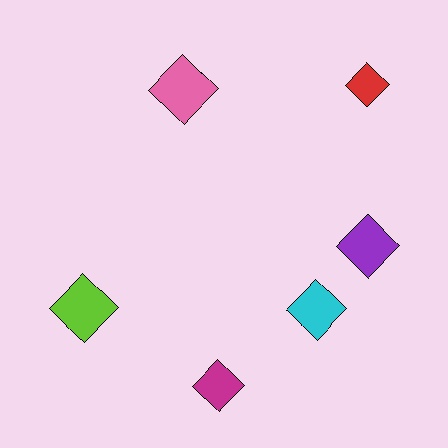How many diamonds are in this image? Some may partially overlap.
There are 6 diamonds.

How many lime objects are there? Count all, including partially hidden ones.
There is 1 lime object.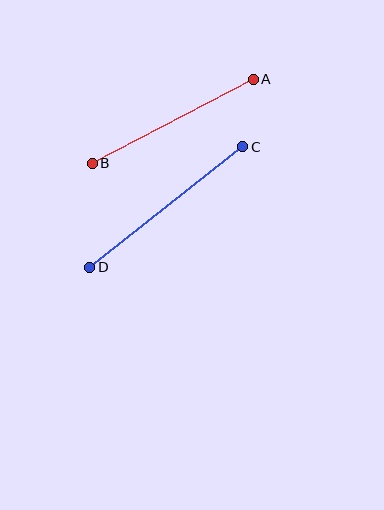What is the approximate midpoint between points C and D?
The midpoint is at approximately (166, 207) pixels.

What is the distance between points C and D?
The distance is approximately 194 pixels.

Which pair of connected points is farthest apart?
Points C and D are farthest apart.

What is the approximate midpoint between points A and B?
The midpoint is at approximately (173, 121) pixels.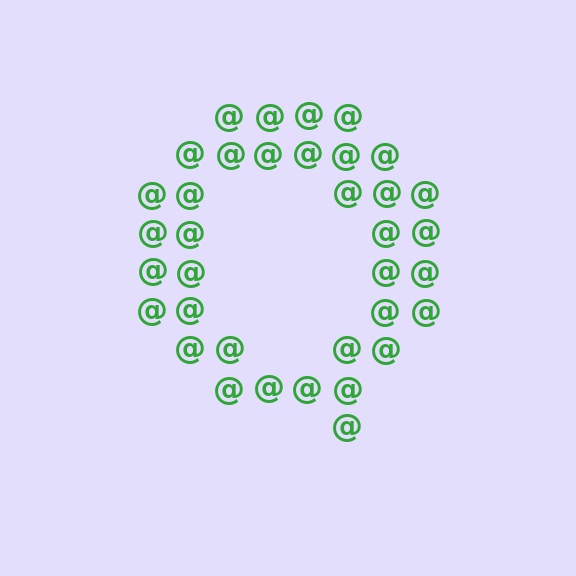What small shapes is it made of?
It is made of small at signs.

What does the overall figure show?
The overall figure shows the letter Q.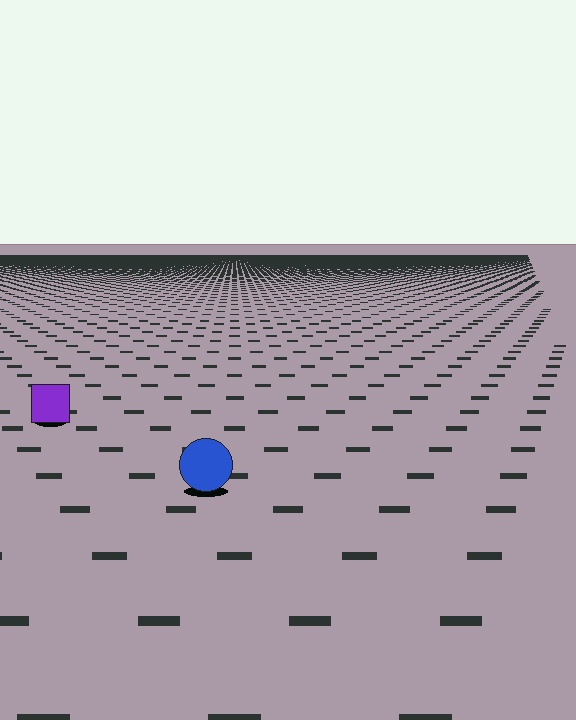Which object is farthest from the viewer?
The purple square is farthest from the viewer. It appears smaller and the ground texture around it is denser.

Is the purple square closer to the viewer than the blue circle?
No. The blue circle is closer — you can tell from the texture gradient: the ground texture is coarser near it.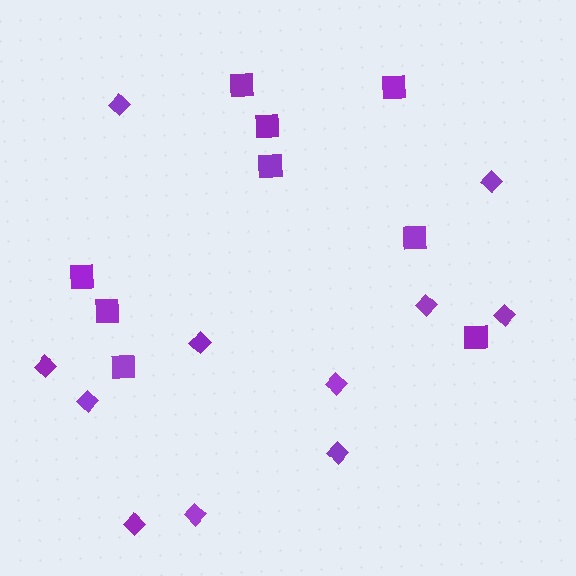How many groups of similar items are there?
There are 2 groups: one group of diamonds (11) and one group of squares (9).